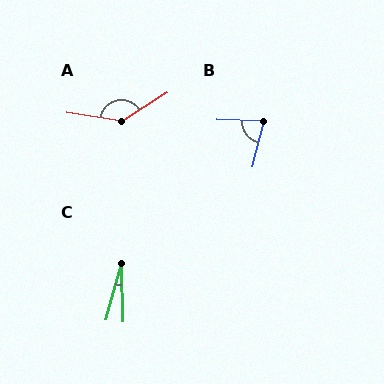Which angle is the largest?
A, at approximately 139 degrees.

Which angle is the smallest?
C, at approximately 17 degrees.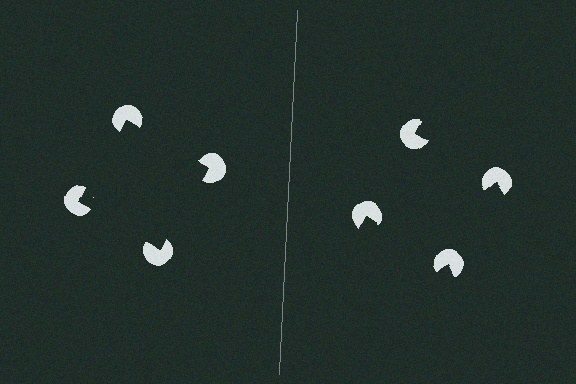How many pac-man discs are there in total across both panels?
8 — 4 on each side.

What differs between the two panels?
The pac-man discs are positioned identically on both sides; only the wedge orientations differ. On the left they align to a square; on the right they are misaligned.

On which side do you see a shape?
An illusory square appears on the left side. On the right side the wedge cuts are rotated, so no coherent shape forms.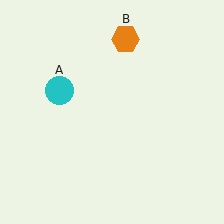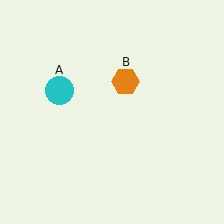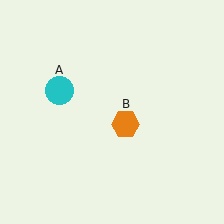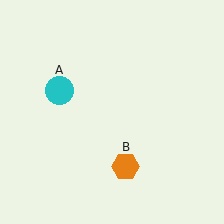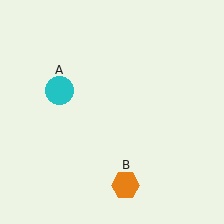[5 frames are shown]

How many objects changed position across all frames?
1 object changed position: orange hexagon (object B).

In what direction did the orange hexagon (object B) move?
The orange hexagon (object B) moved down.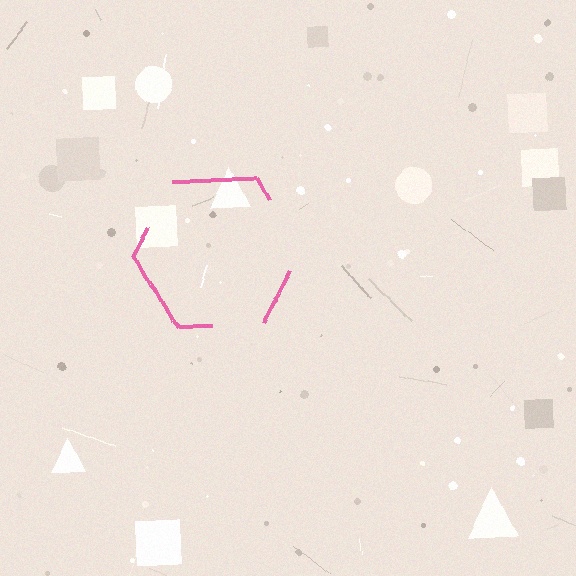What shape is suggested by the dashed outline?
The dashed outline suggests a hexagon.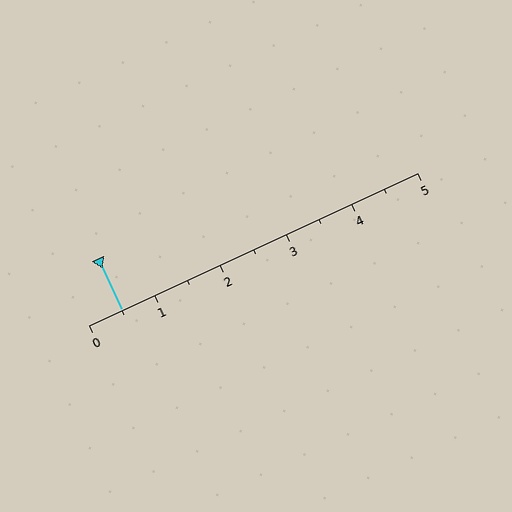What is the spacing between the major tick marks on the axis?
The major ticks are spaced 1 apart.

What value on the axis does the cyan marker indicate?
The marker indicates approximately 0.5.